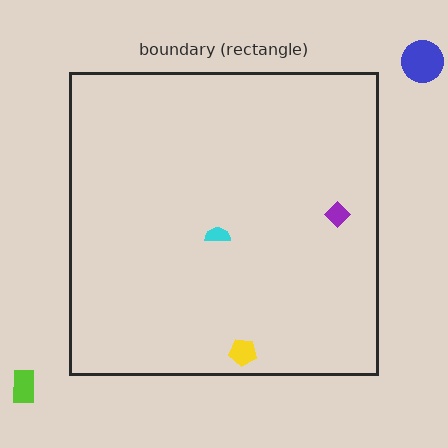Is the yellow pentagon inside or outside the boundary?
Inside.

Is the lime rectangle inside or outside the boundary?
Outside.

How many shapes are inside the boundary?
3 inside, 2 outside.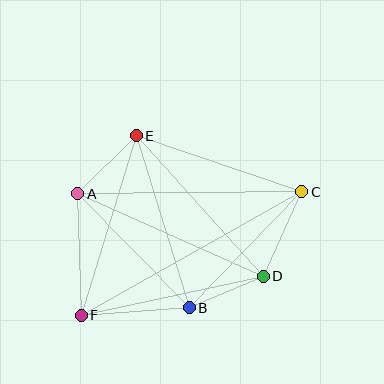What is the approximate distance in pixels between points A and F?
The distance between A and F is approximately 122 pixels.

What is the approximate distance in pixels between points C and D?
The distance between C and D is approximately 93 pixels.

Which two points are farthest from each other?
Points C and F are farthest from each other.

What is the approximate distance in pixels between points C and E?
The distance between C and E is approximately 175 pixels.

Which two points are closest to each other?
Points B and D are closest to each other.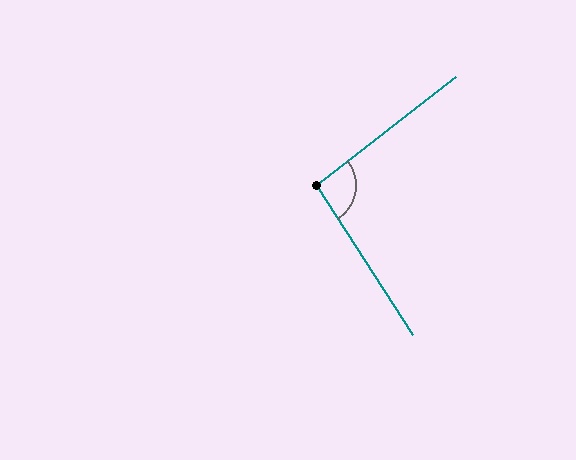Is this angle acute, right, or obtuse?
It is obtuse.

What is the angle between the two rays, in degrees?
Approximately 95 degrees.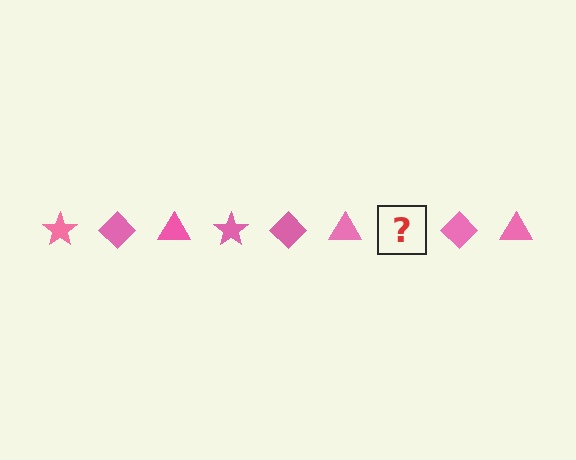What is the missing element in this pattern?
The missing element is a pink star.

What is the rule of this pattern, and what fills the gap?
The rule is that the pattern cycles through star, diamond, triangle shapes in pink. The gap should be filled with a pink star.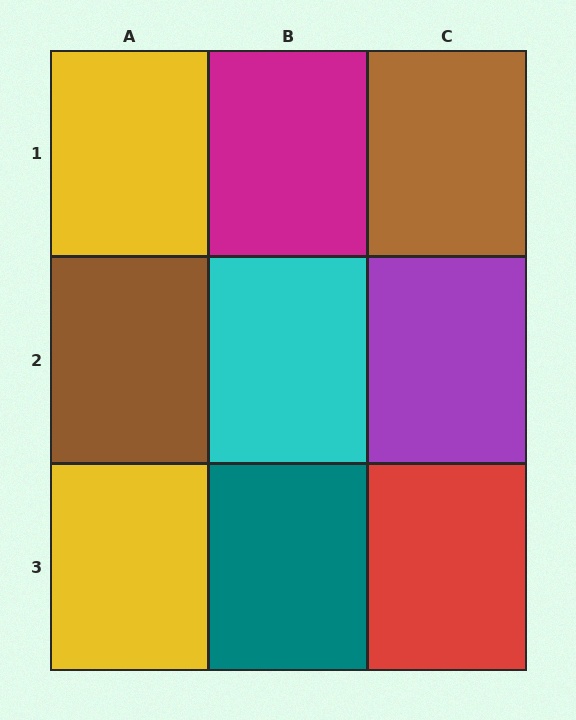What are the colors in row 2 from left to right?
Brown, cyan, purple.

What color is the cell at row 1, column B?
Magenta.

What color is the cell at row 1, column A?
Yellow.